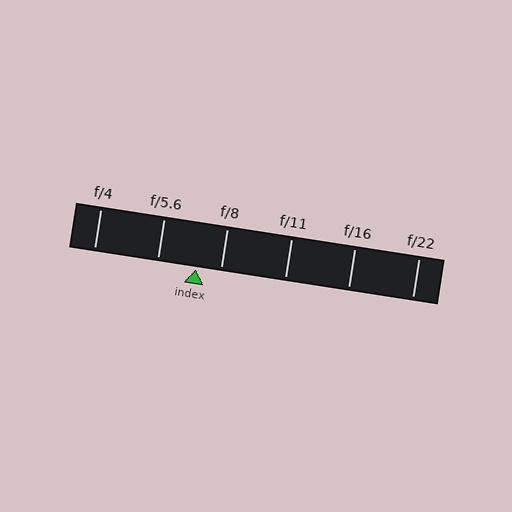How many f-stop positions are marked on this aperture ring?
There are 6 f-stop positions marked.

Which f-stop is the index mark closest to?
The index mark is closest to f/8.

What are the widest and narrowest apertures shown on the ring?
The widest aperture shown is f/4 and the narrowest is f/22.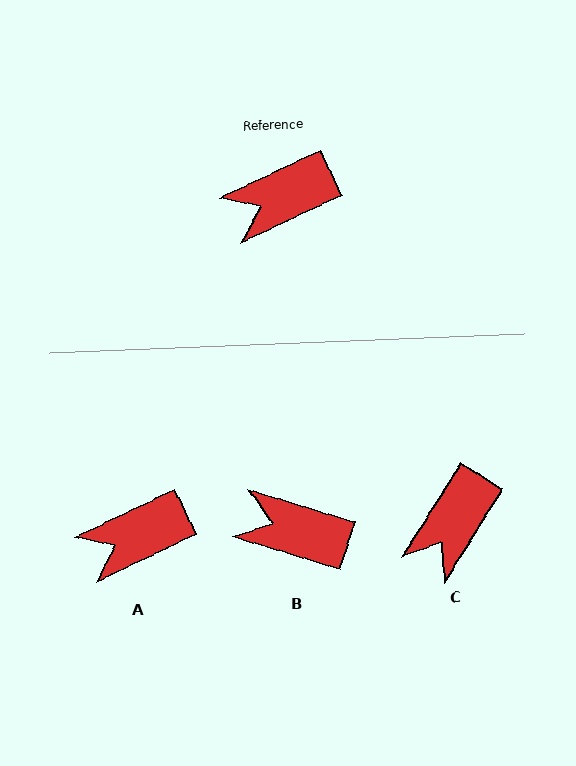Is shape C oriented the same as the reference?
No, it is off by about 32 degrees.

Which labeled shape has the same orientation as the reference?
A.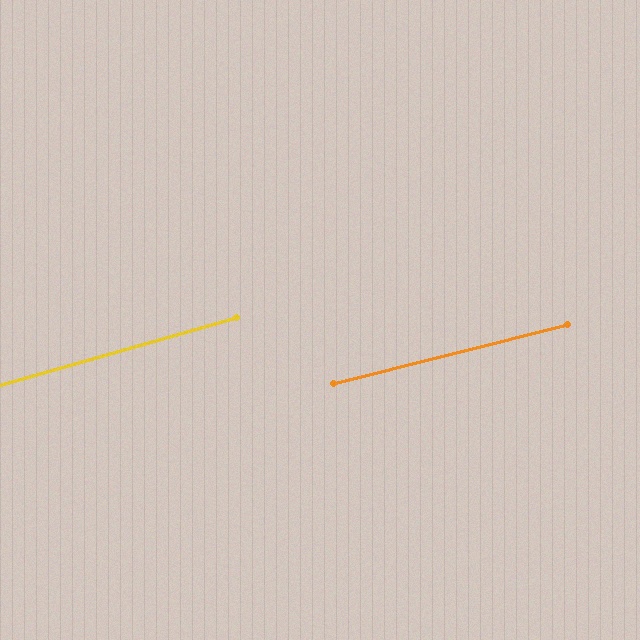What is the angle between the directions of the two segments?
Approximately 1 degree.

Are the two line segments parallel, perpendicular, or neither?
Parallel — their directions differ by only 1.5°.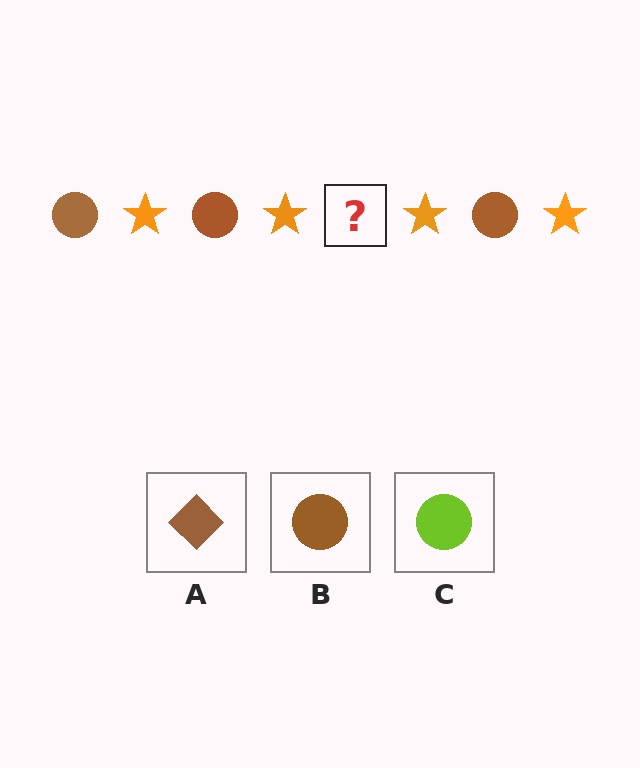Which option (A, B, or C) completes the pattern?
B.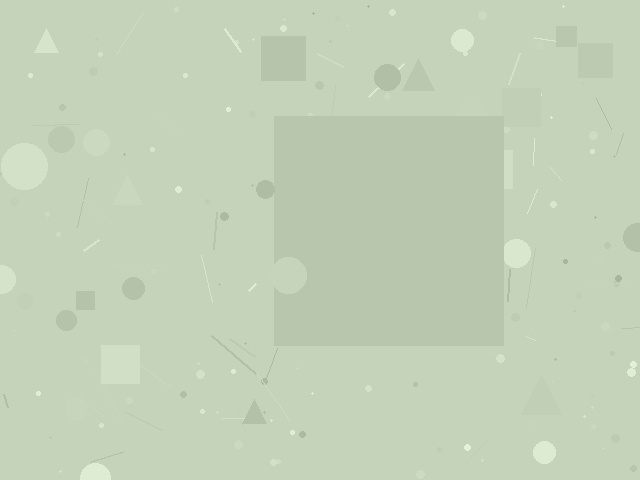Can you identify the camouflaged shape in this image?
The camouflaged shape is a square.